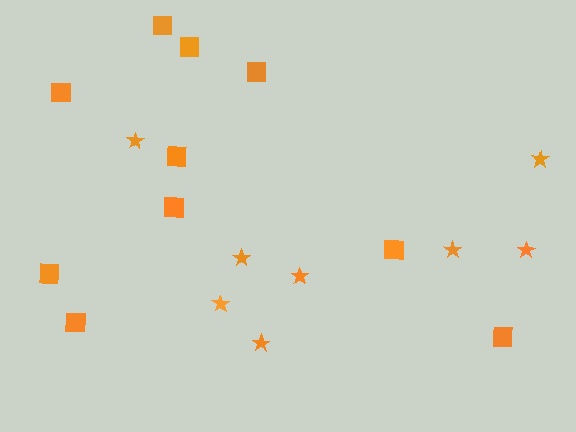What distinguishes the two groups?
There are 2 groups: one group of stars (8) and one group of squares (10).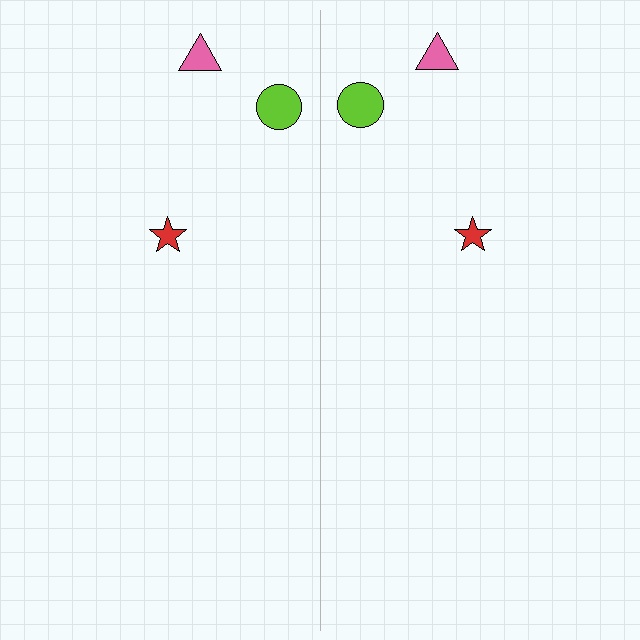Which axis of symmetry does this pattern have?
The pattern has a vertical axis of symmetry running through the center of the image.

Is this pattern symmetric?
Yes, this pattern has bilateral (reflection) symmetry.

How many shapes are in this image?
There are 6 shapes in this image.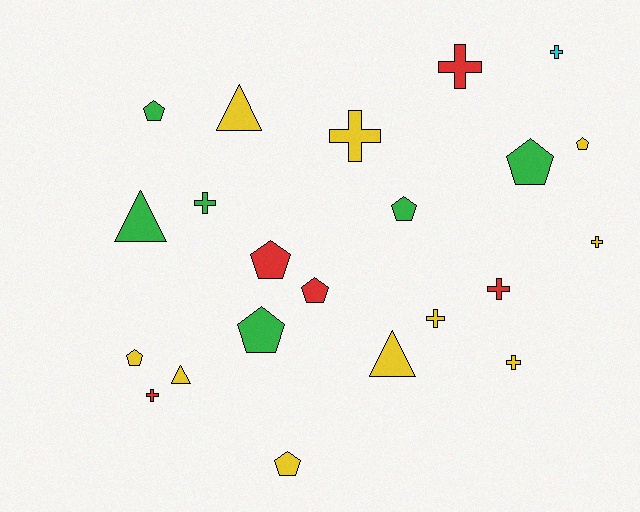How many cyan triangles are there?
There are no cyan triangles.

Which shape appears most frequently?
Cross, with 9 objects.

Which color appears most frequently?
Yellow, with 10 objects.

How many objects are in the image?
There are 22 objects.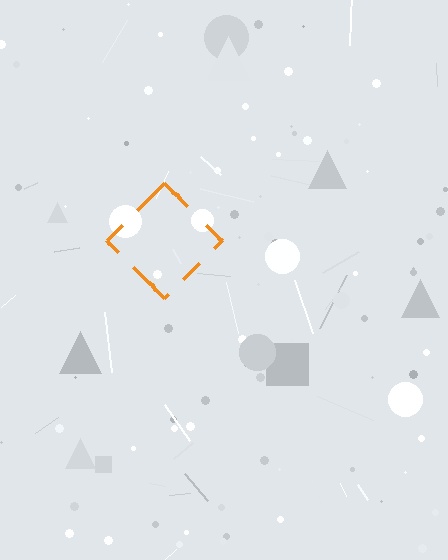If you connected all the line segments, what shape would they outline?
They would outline a diamond.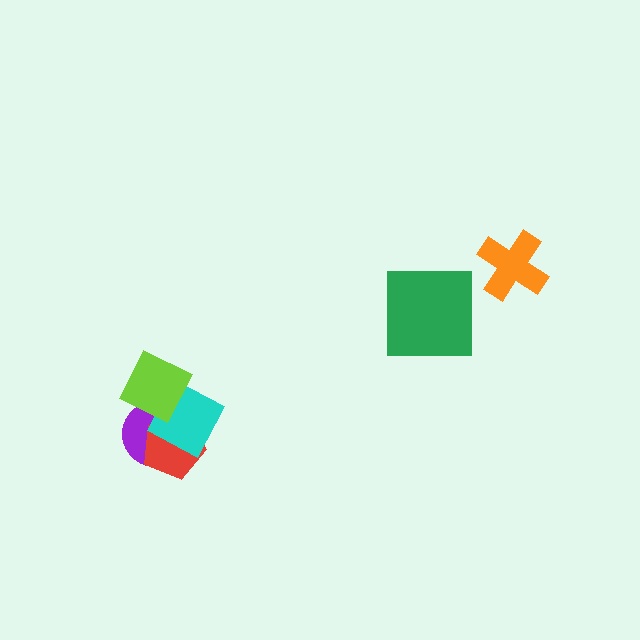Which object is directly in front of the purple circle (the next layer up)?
The red pentagon is directly in front of the purple circle.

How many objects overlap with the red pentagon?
3 objects overlap with the red pentagon.